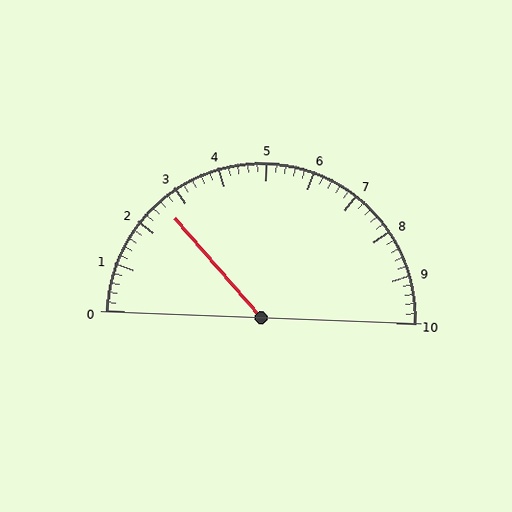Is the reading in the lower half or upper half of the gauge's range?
The reading is in the lower half of the range (0 to 10).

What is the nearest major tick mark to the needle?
The nearest major tick mark is 3.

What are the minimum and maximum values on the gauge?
The gauge ranges from 0 to 10.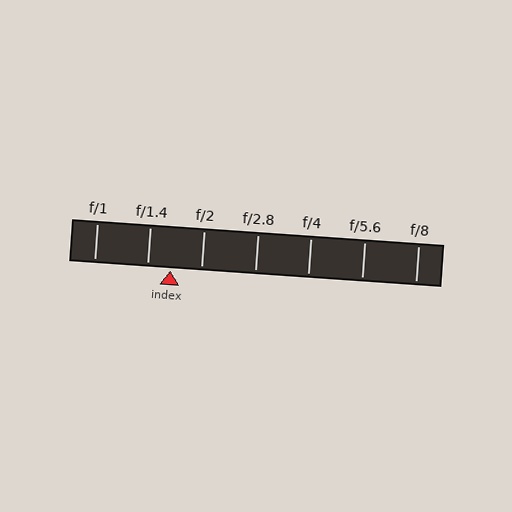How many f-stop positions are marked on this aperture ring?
There are 7 f-stop positions marked.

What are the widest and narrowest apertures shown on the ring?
The widest aperture shown is f/1 and the narrowest is f/8.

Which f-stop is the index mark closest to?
The index mark is closest to f/1.4.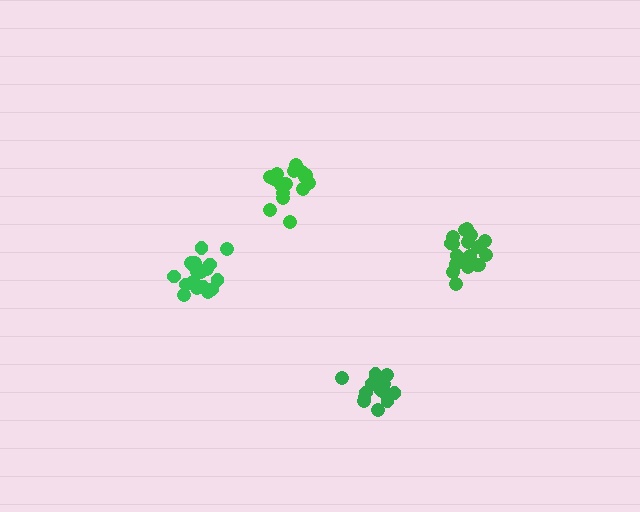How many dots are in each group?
Group 1: 14 dots, Group 2: 19 dots, Group 3: 19 dots, Group 4: 17 dots (69 total).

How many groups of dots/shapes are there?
There are 4 groups.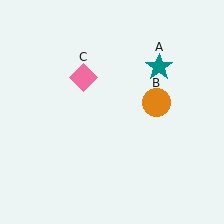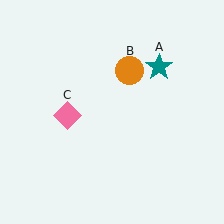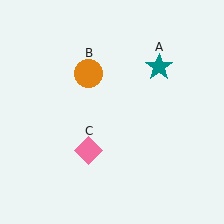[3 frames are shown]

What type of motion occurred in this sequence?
The orange circle (object B), pink diamond (object C) rotated counterclockwise around the center of the scene.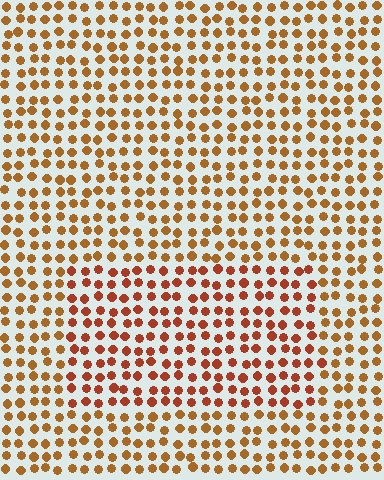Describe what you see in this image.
The image is filled with small brown elements in a uniform arrangement. A rectangle-shaped region is visible where the elements are tinted to a slightly different hue, forming a subtle color boundary.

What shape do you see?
I see a rectangle.